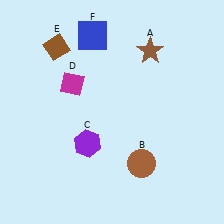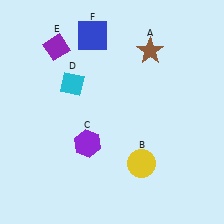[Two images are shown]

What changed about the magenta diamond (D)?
In Image 1, D is magenta. In Image 2, it changed to cyan.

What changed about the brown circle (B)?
In Image 1, B is brown. In Image 2, it changed to yellow.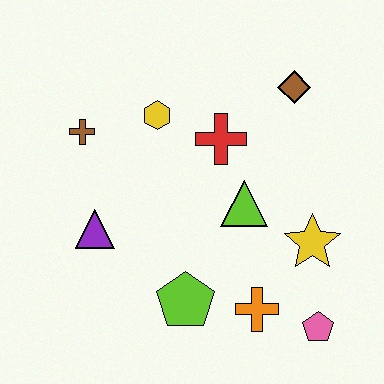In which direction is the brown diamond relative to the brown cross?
The brown diamond is to the right of the brown cross.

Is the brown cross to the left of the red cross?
Yes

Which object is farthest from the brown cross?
The pink pentagon is farthest from the brown cross.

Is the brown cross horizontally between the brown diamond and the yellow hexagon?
No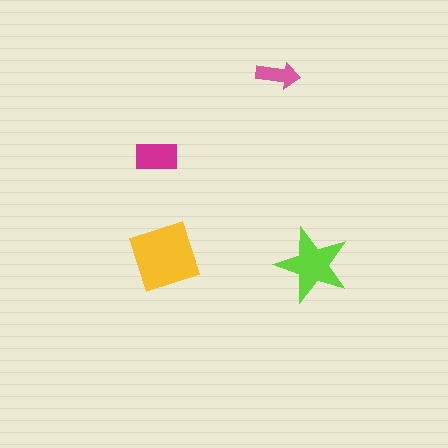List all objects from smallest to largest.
The pink arrow, the magenta rectangle, the lime star, the yellow square.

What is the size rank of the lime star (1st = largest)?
2nd.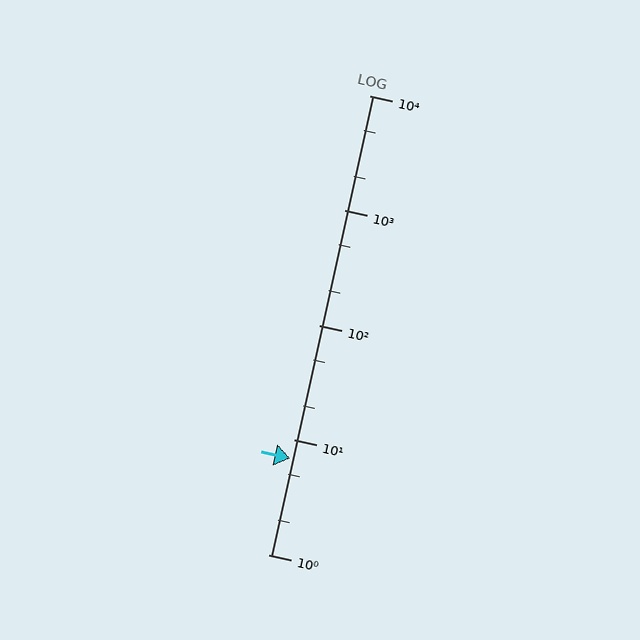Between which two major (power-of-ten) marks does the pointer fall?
The pointer is between 1 and 10.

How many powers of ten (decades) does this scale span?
The scale spans 4 decades, from 1 to 10000.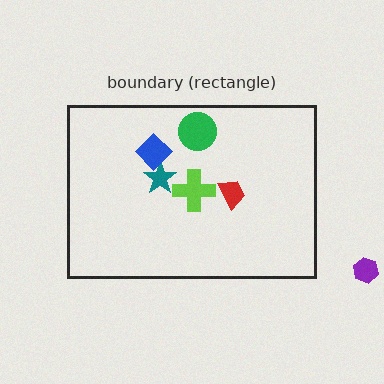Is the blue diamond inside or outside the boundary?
Inside.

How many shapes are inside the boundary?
5 inside, 1 outside.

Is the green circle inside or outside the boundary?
Inside.